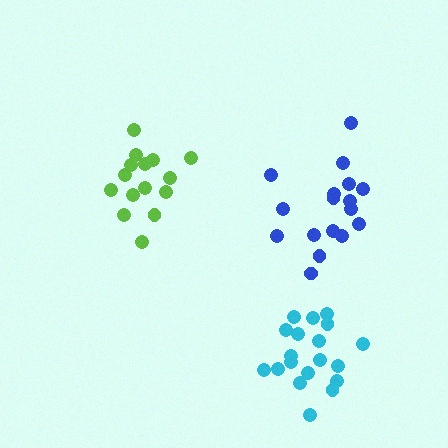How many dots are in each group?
Group 1: 19 dots, Group 2: 17 dots, Group 3: 15 dots (51 total).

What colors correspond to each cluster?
The clusters are colored: cyan, blue, lime.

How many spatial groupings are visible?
There are 3 spatial groupings.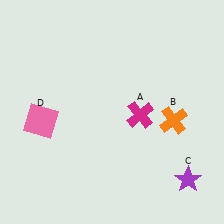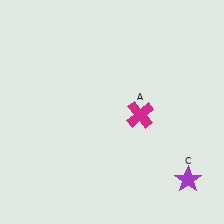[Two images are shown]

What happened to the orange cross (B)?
The orange cross (B) was removed in Image 2. It was in the bottom-right area of Image 1.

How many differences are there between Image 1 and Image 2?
There are 2 differences between the two images.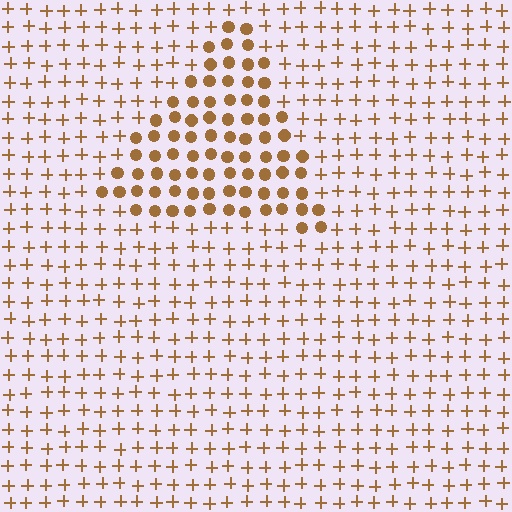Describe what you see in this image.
The image is filled with small brown elements arranged in a uniform grid. A triangle-shaped region contains circles, while the surrounding area contains plus signs. The boundary is defined purely by the change in element shape.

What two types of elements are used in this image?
The image uses circles inside the triangle region and plus signs outside it.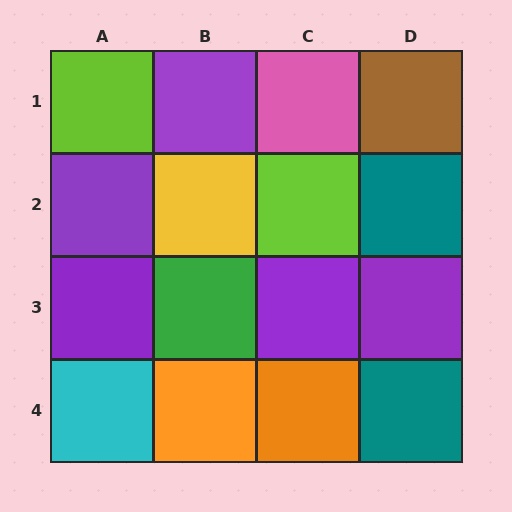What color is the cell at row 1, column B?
Purple.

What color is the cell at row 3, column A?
Purple.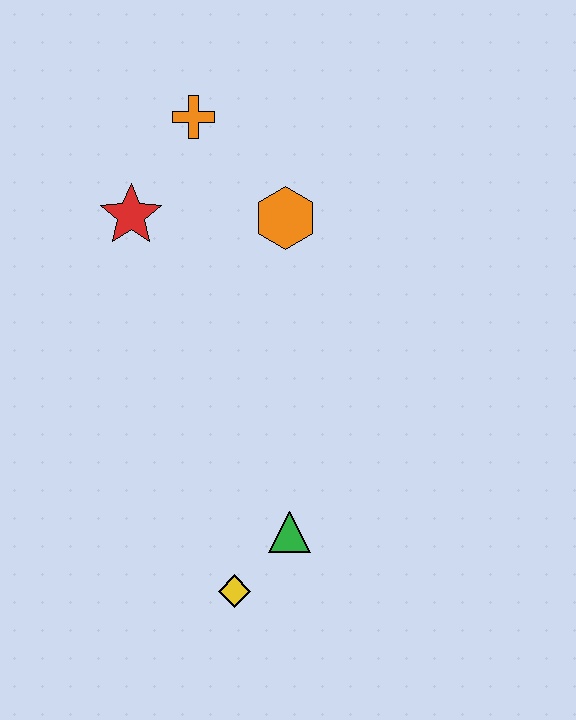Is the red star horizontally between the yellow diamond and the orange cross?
No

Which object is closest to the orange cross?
The red star is closest to the orange cross.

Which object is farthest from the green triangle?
The orange cross is farthest from the green triangle.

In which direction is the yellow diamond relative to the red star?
The yellow diamond is below the red star.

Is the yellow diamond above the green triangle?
No